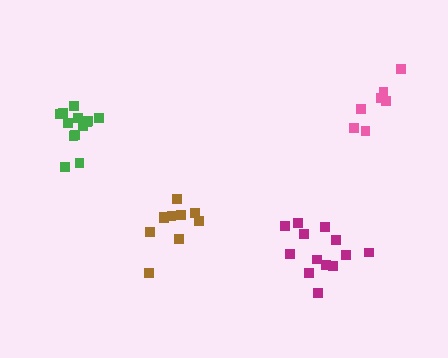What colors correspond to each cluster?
The clusters are colored: pink, green, magenta, brown.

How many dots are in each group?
Group 1: 7 dots, Group 2: 13 dots, Group 3: 13 dots, Group 4: 10 dots (43 total).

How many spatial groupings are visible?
There are 4 spatial groupings.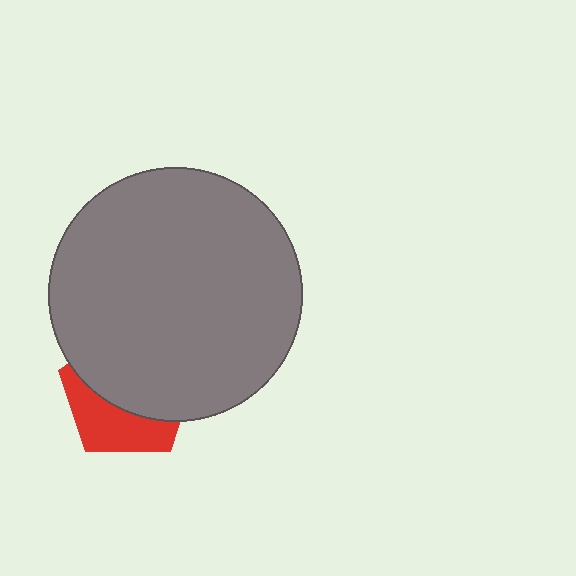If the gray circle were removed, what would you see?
You would see the complete red pentagon.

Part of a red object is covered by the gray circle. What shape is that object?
It is a pentagon.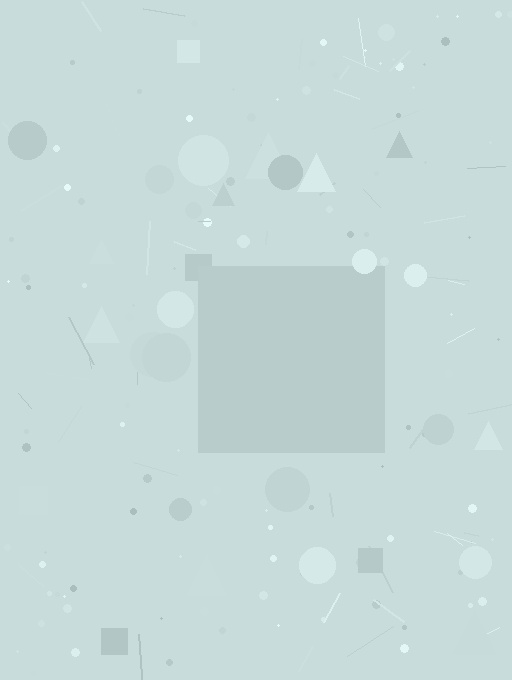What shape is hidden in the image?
A square is hidden in the image.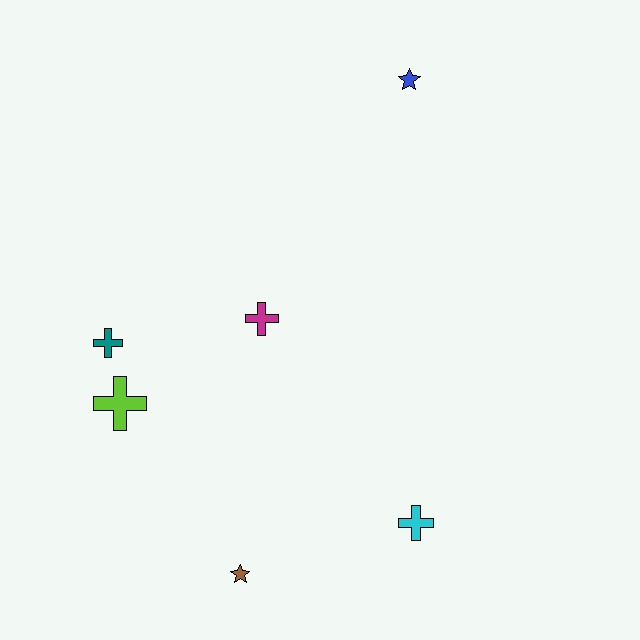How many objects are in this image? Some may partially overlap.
There are 6 objects.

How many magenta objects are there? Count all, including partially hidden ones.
There is 1 magenta object.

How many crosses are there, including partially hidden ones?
There are 4 crosses.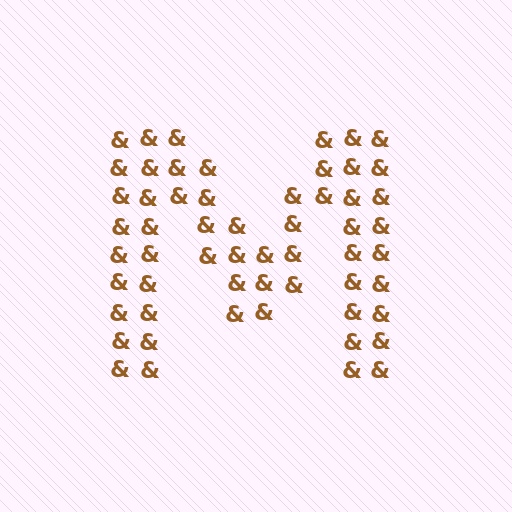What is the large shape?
The large shape is the letter M.